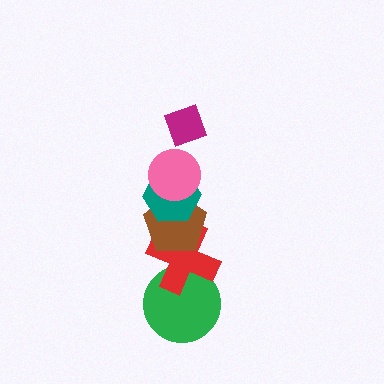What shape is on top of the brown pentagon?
The teal hexagon is on top of the brown pentagon.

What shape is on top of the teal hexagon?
The pink circle is on top of the teal hexagon.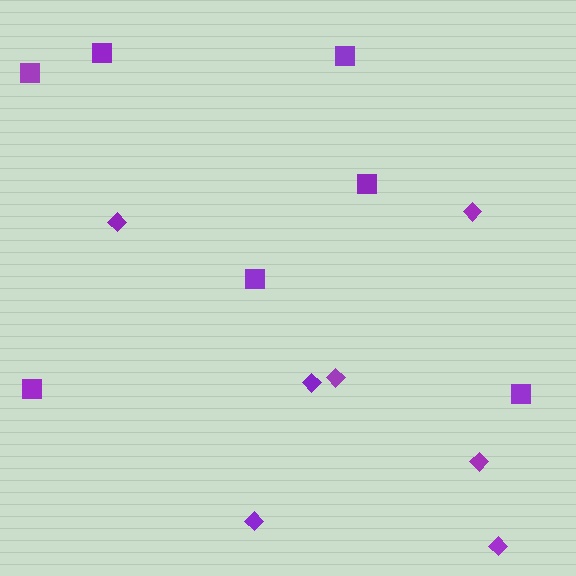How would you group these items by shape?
There are 2 groups: one group of diamonds (7) and one group of squares (7).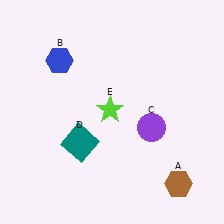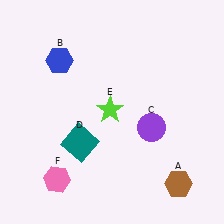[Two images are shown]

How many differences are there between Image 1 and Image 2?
There is 1 difference between the two images.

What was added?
A pink hexagon (F) was added in Image 2.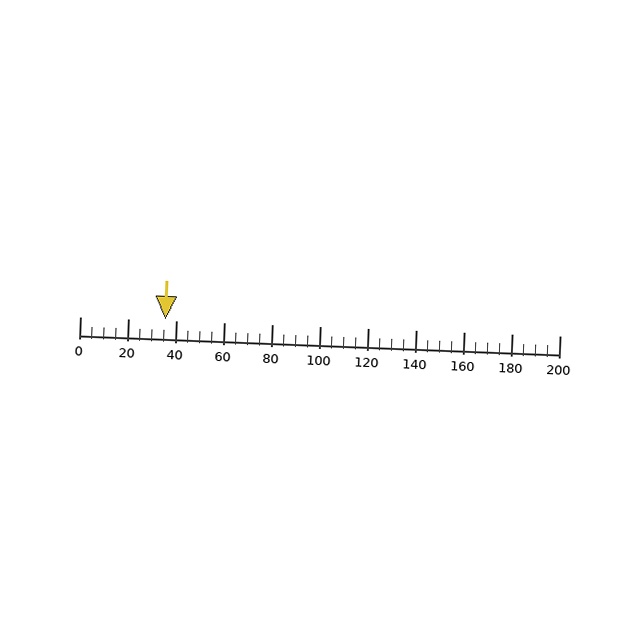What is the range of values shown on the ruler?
The ruler shows values from 0 to 200.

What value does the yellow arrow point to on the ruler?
The yellow arrow points to approximately 36.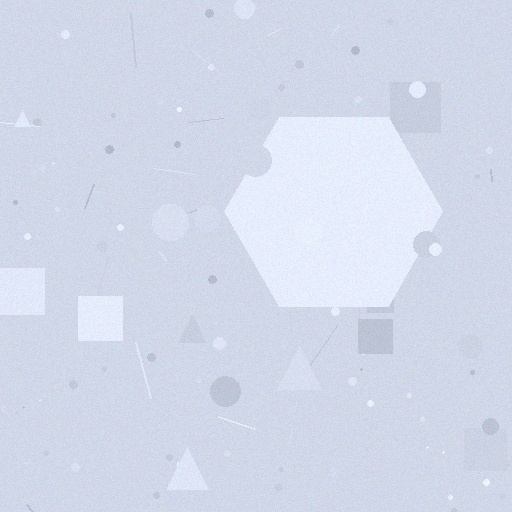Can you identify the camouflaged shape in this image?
The camouflaged shape is a hexagon.